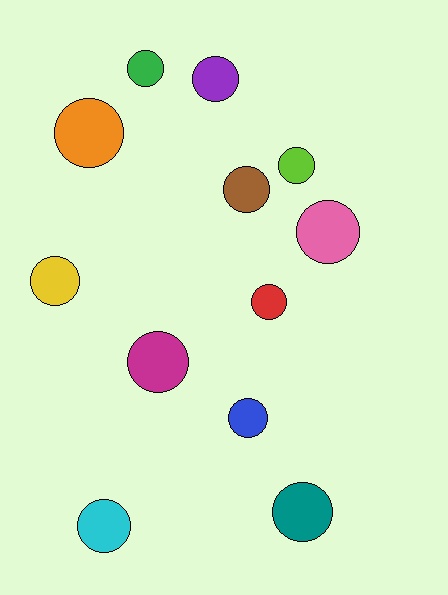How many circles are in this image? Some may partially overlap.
There are 12 circles.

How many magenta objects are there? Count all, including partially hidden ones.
There is 1 magenta object.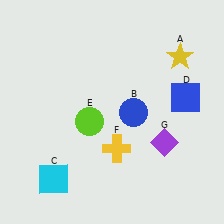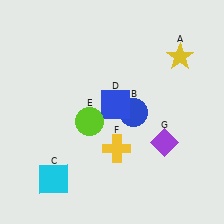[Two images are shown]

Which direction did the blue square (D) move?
The blue square (D) moved left.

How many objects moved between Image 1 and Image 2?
1 object moved between the two images.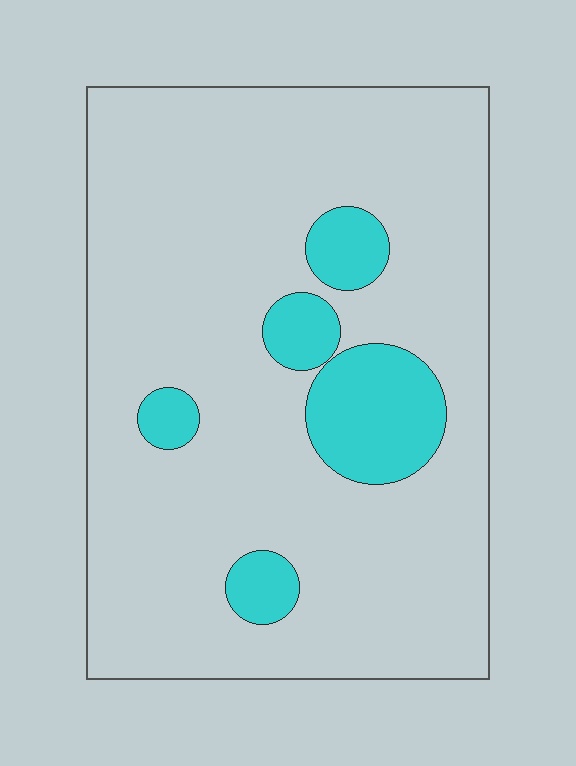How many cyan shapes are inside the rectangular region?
5.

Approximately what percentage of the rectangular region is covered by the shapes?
Approximately 15%.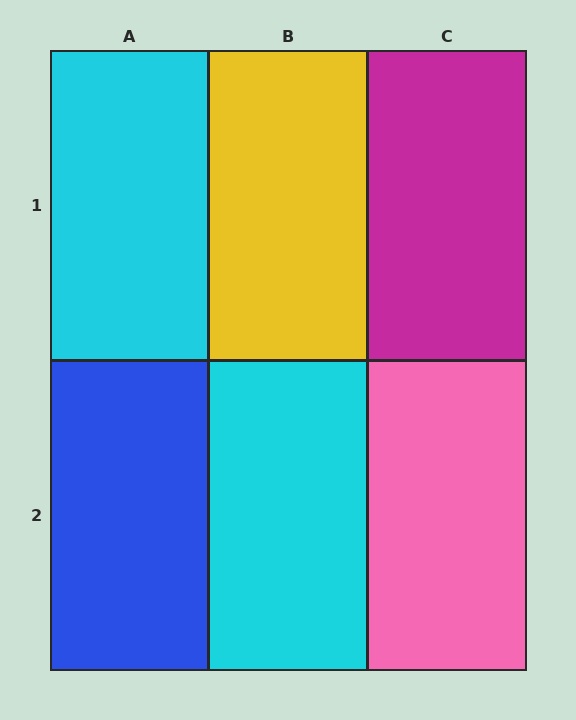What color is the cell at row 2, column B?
Cyan.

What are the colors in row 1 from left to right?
Cyan, yellow, magenta.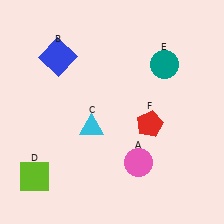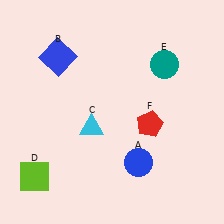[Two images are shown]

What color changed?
The circle (A) changed from pink in Image 1 to blue in Image 2.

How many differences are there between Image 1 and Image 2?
There is 1 difference between the two images.